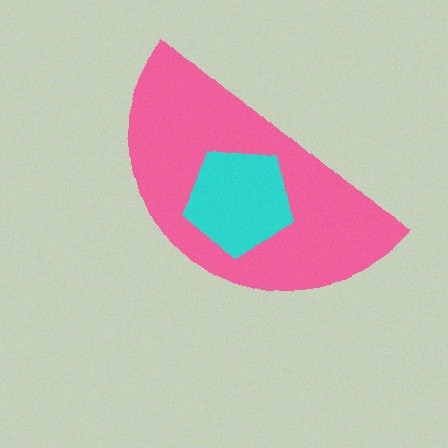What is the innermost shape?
The cyan pentagon.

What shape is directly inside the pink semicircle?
The cyan pentagon.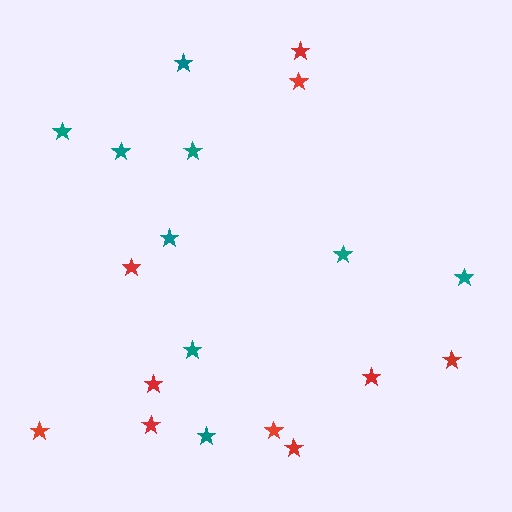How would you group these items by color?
There are 2 groups: one group of red stars (10) and one group of teal stars (9).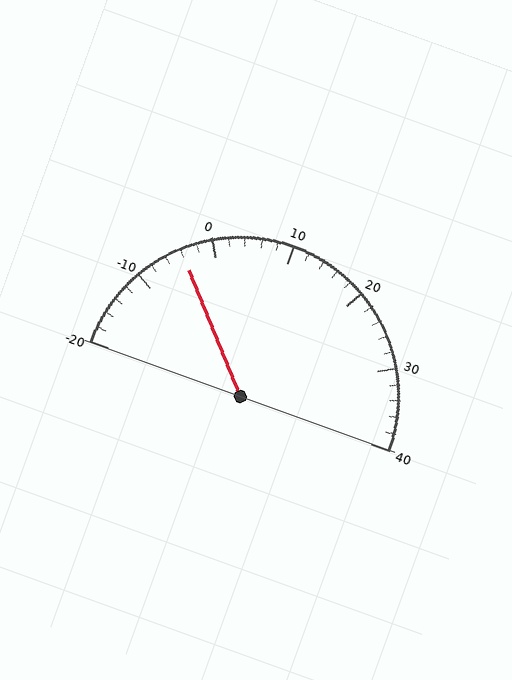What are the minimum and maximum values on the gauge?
The gauge ranges from -20 to 40.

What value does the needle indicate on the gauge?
The needle indicates approximately -4.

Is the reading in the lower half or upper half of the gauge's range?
The reading is in the lower half of the range (-20 to 40).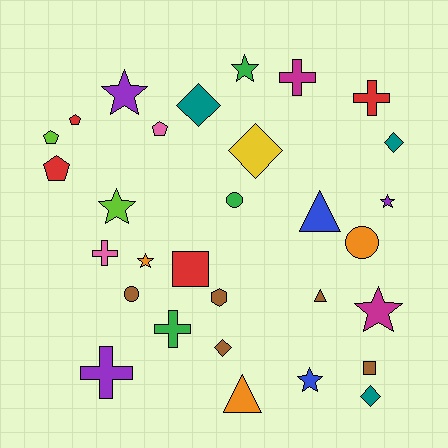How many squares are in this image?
There are 2 squares.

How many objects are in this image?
There are 30 objects.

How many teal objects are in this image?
There are 3 teal objects.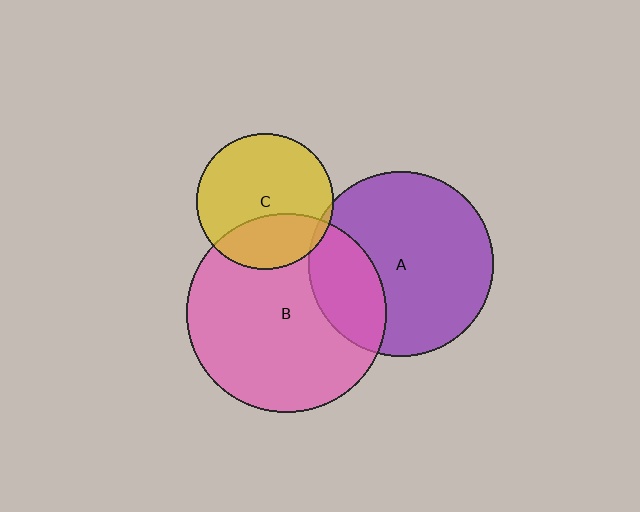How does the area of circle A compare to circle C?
Approximately 1.8 times.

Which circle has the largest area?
Circle B (pink).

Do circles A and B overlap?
Yes.